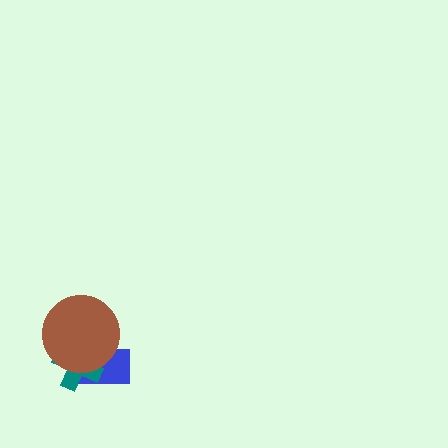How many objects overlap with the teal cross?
2 objects overlap with the teal cross.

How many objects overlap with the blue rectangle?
2 objects overlap with the blue rectangle.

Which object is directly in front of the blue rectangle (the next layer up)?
The teal cross is directly in front of the blue rectangle.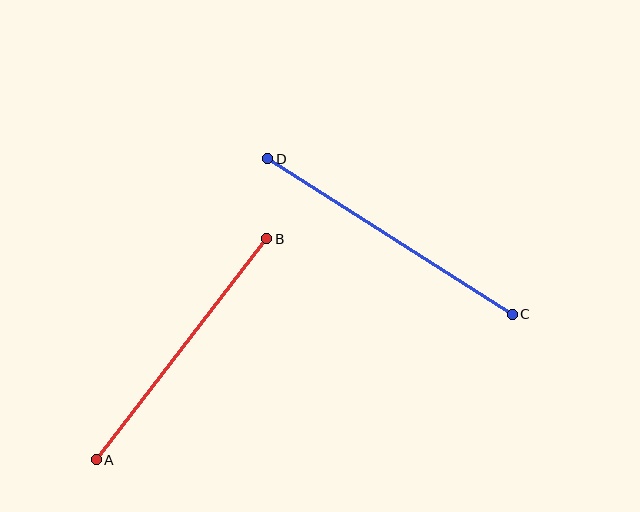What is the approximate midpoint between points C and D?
The midpoint is at approximately (390, 237) pixels.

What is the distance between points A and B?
The distance is approximately 279 pixels.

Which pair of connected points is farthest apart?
Points C and D are farthest apart.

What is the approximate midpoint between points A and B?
The midpoint is at approximately (181, 349) pixels.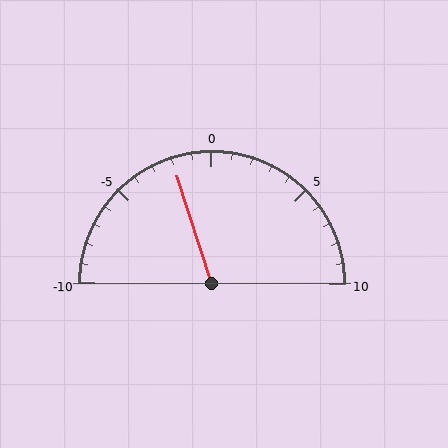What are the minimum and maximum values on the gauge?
The gauge ranges from -10 to 10.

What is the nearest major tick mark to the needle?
The nearest major tick mark is 0.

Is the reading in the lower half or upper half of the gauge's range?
The reading is in the lower half of the range (-10 to 10).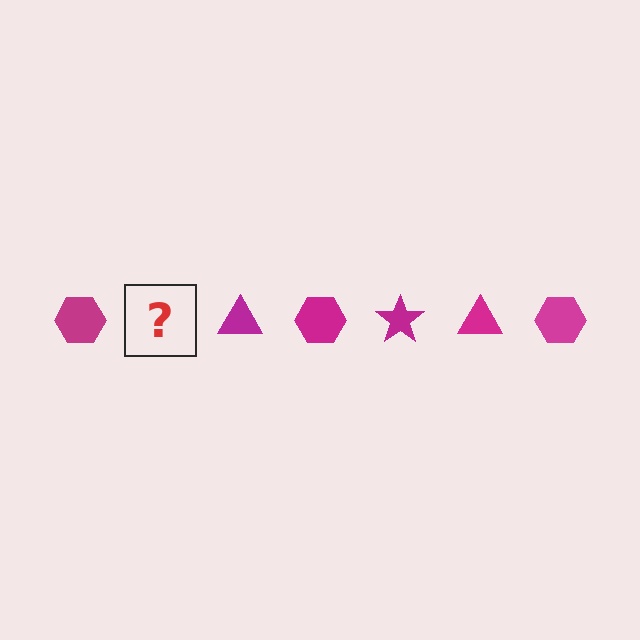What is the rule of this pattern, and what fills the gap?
The rule is that the pattern cycles through hexagon, star, triangle shapes in magenta. The gap should be filled with a magenta star.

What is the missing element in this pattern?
The missing element is a magenta star.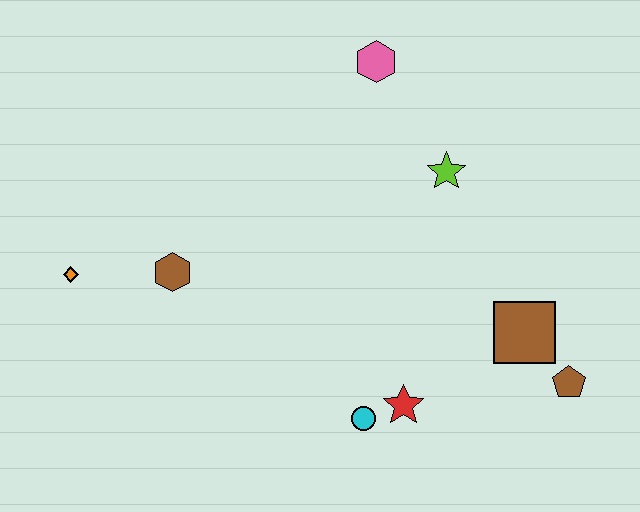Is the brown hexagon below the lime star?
Yes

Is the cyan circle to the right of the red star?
No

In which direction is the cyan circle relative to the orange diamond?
The cyan circle is to the right of the orange diamond.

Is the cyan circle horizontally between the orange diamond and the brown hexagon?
No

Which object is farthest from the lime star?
The orange diamond is farthest from the lime star.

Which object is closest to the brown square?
The brown pentagon is closest to the brown square.